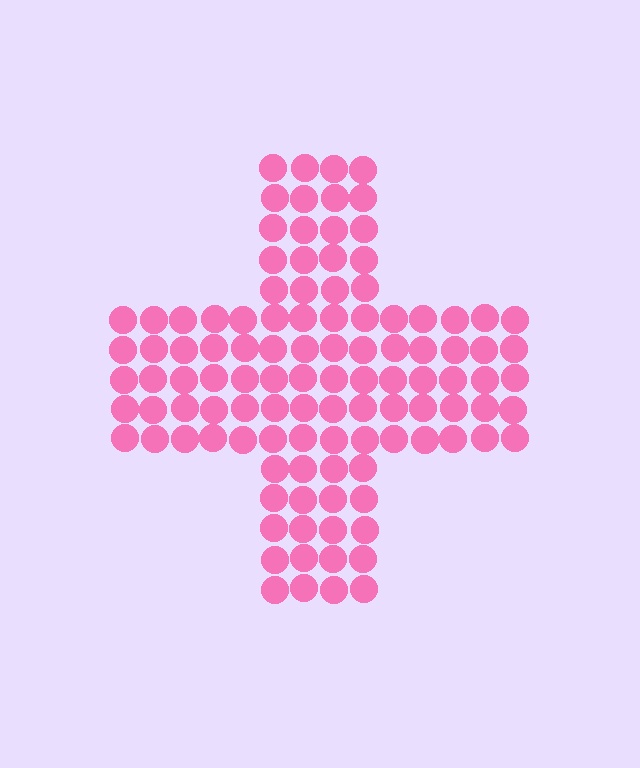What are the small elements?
The small elements are circles.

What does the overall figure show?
The overall figure shows a cross.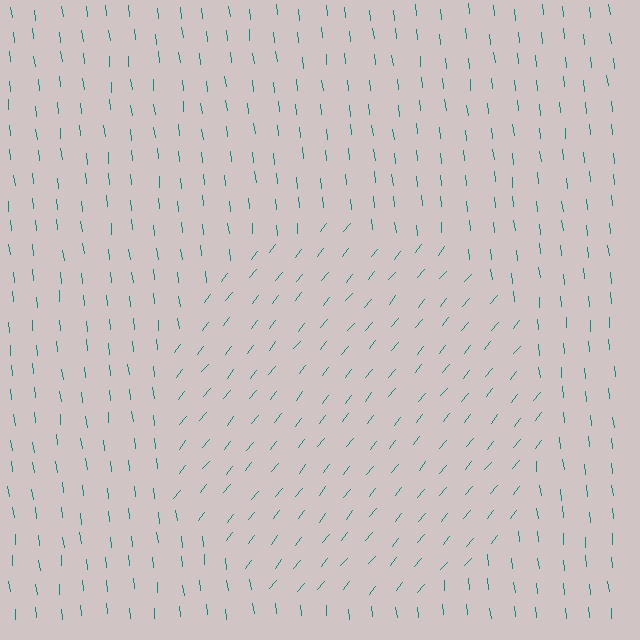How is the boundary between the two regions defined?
The boundary is defined purely by a change in line orientation (approximately 45 degrees difference). All lines are the same color and thickness.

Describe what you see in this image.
The image is filled with small teal line segments. A circle region in the image has lines oriented differently from the surrounding lines, creating a visible texture boundary.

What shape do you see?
I see a circle.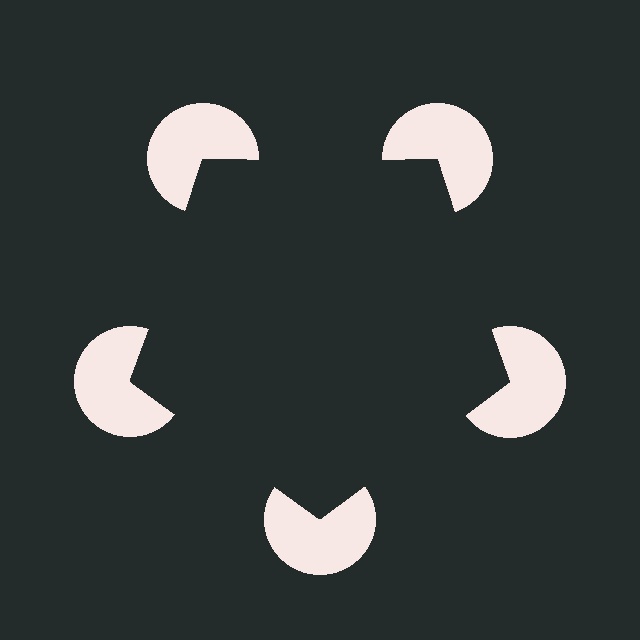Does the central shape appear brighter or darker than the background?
It typically appears slightly darker than the background, even though no actual brightness change is drawn.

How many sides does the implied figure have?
5 sides.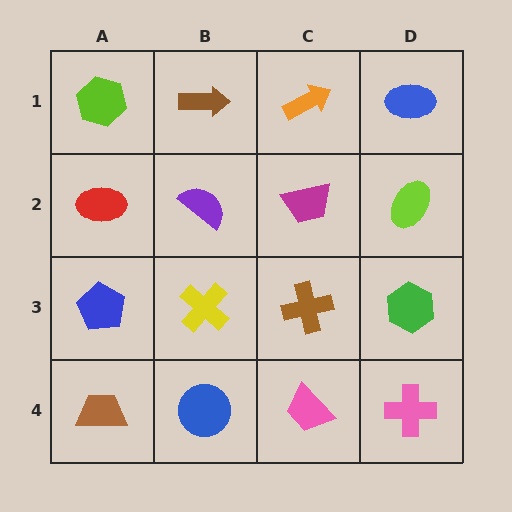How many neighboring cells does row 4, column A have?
2.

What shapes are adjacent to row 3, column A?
A red ellipse (row 2, column A), a brown trapezoid (row 4, column A), a yellow cross (row 3, column B).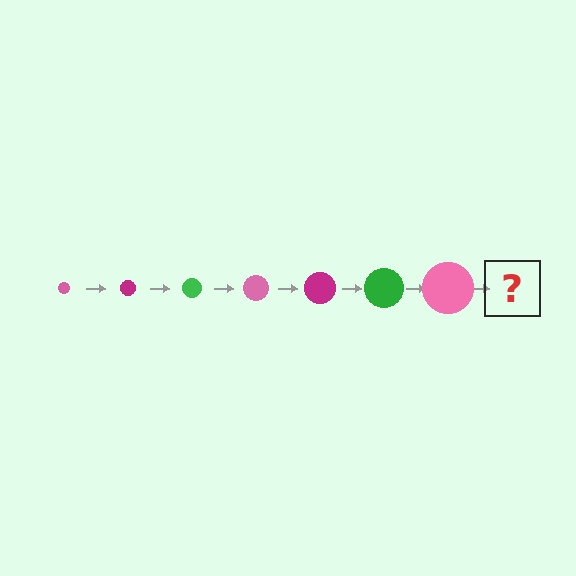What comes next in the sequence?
The next element should be a magenta circle, larger than the previous one.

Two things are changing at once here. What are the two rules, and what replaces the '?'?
The two rules are that the circle grows larger each step and the color cycles through pink, magenta, and green. The '?' should be a magenta circle, larger than the previous one.